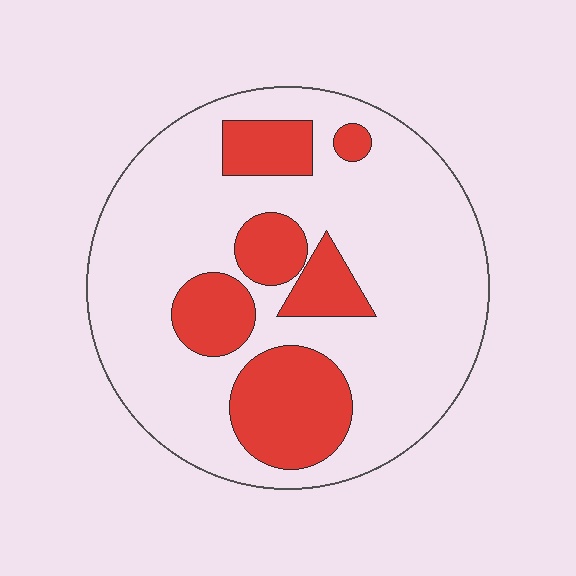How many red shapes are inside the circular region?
6.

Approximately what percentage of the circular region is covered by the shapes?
Approximately 25%.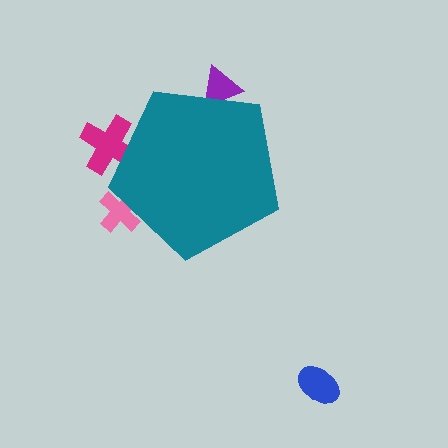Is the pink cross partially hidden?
Yes, the pink cross is partially hidden behind the teal pentagon.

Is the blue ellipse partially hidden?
No, the blue ellipse is fully visible.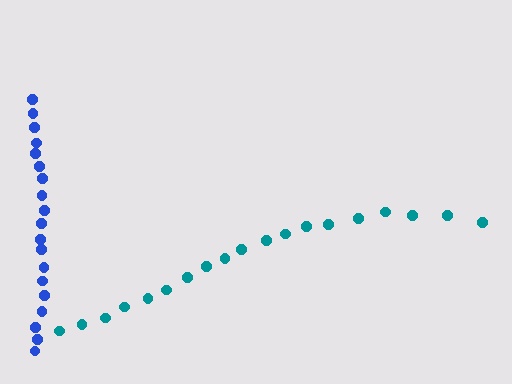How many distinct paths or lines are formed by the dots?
There are 2 distinct paths.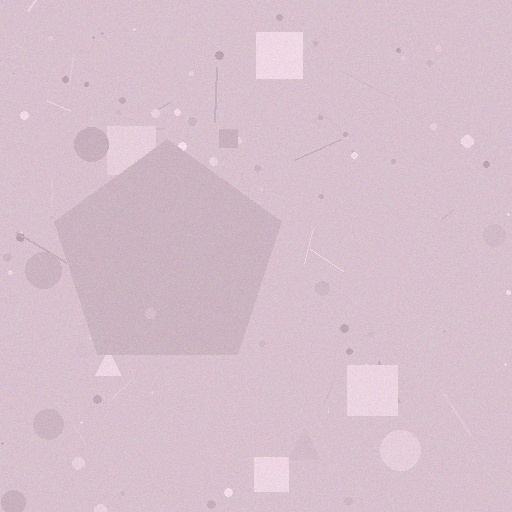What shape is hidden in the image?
A pentagon is hidden in the image.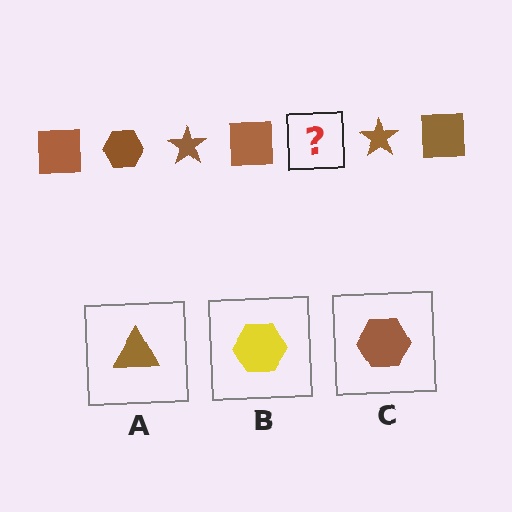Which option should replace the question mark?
Option C.